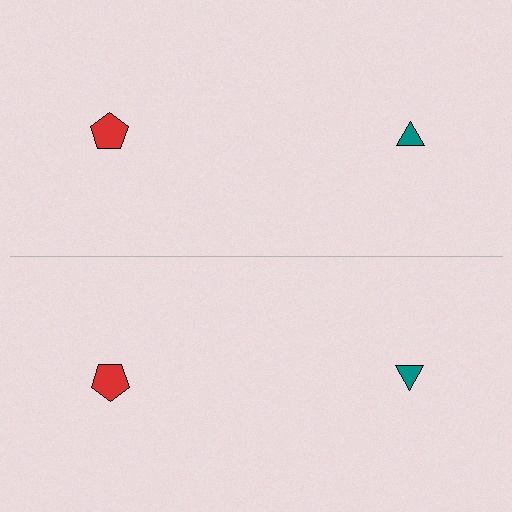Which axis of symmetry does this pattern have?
The pattern has a horizontal axis of symmetry running through the center of the image.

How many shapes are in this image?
There are 4 shapes in this image.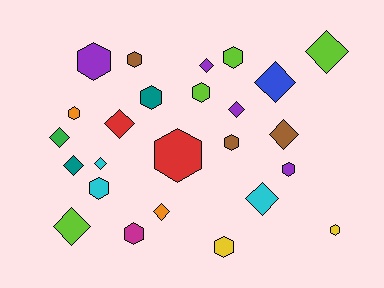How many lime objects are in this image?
There are 4 lime objects.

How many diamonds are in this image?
There are 12 diamonds.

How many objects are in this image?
There are 25 objects.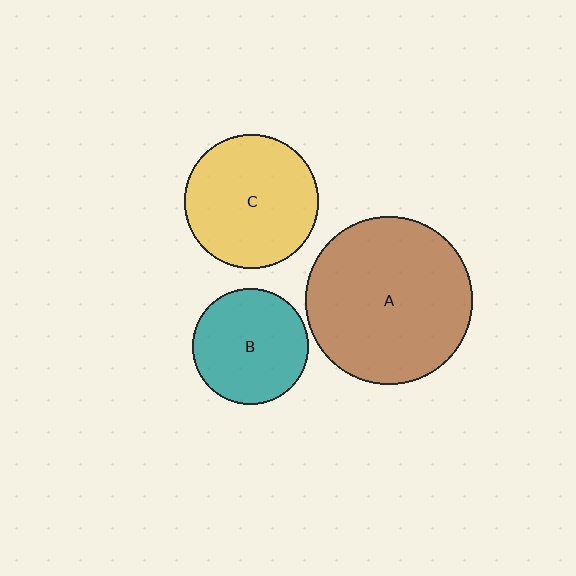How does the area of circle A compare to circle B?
Approximately 2.1 times.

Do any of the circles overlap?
No, none of the circles overlap.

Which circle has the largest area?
Circle A (brown).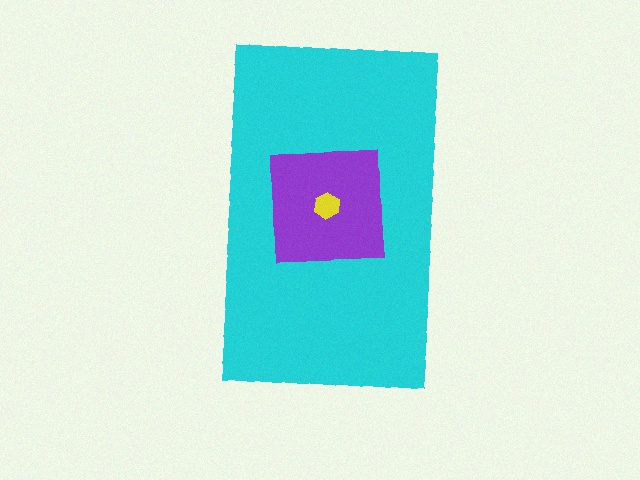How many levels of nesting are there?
3.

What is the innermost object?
The yellow hexagon.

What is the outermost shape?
The cyan rectangle.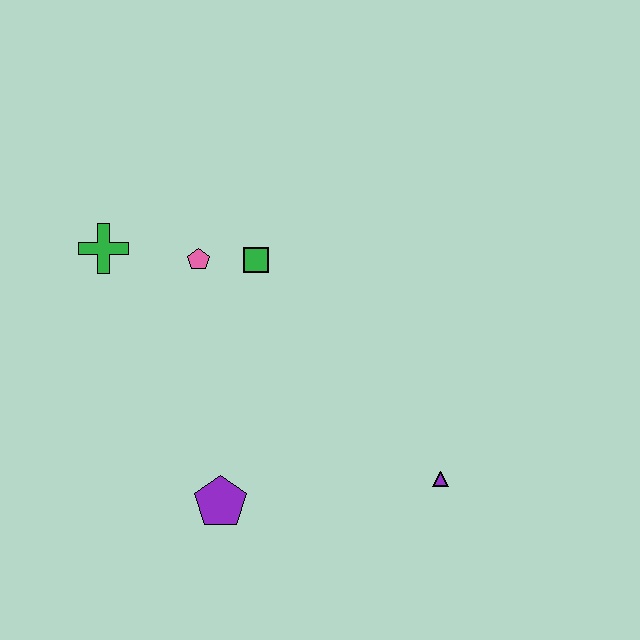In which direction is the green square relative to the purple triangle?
The green square is above the purple triangle.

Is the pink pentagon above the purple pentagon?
Yes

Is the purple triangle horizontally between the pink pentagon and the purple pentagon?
No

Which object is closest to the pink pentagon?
The green square is closest to the pink pentagon.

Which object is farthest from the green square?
The purple triangle is farthest from the green square.